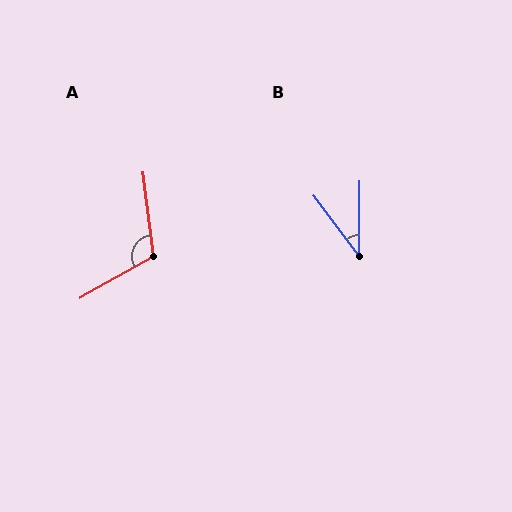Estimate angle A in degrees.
Approximately 112 degrees.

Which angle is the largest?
A, at approximately 112 degrees.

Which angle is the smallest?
B, at approximately 38 degrees.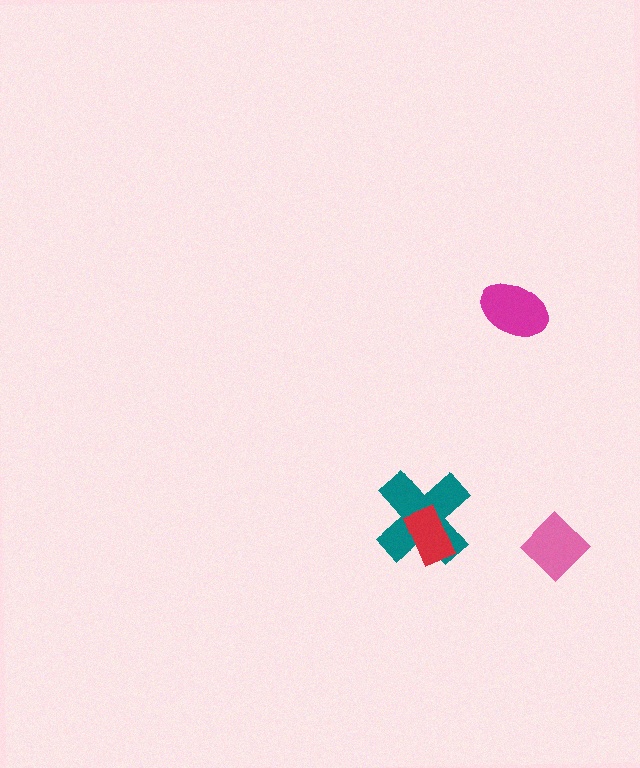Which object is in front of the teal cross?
The red rectangle is in front of the teal cross.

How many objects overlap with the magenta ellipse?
0 objects overlap with the magenta ellipse.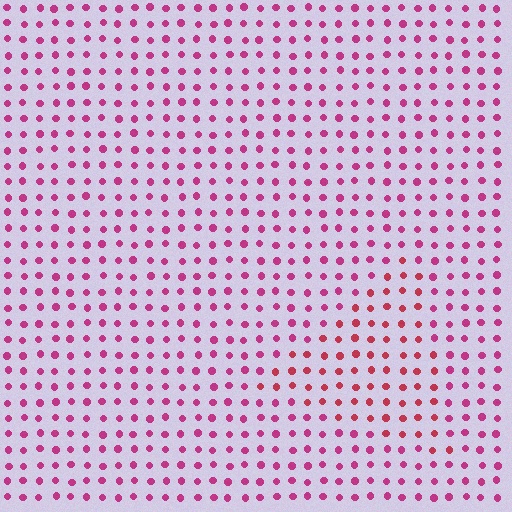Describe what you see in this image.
The image is filled with small magenta elements in a uniform arrangement. A triangle-shaped region is visible where the elements are tinted to a slightly different hue, forming a subtle color boundary.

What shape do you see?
I see a triangle.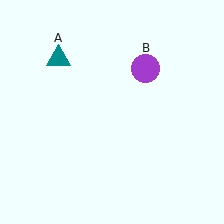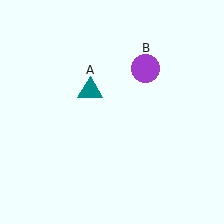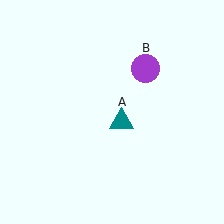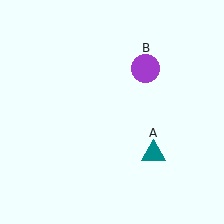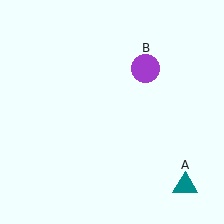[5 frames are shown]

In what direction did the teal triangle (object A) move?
The teal triangle (object A) moved down and to the right.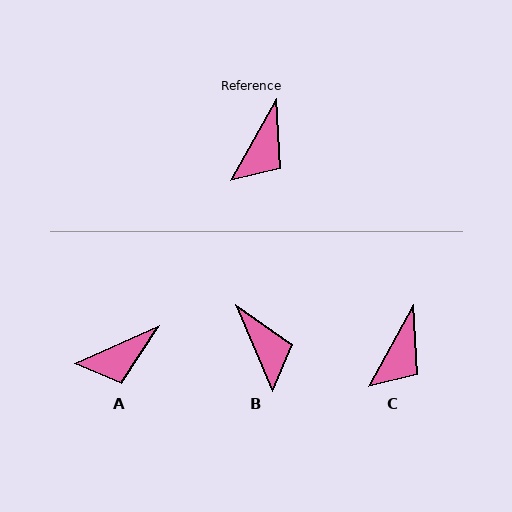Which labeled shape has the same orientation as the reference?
C.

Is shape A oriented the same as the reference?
No, it is off by about 37 degrees.